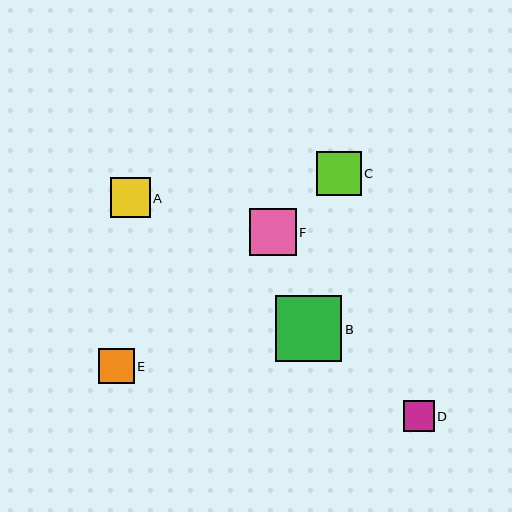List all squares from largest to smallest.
From largest to smallest: B, F, C, A, E, D.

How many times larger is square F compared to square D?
Square F is approximately 1.5 times the size of square D.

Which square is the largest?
Square B is the largest with a size of approximately 67 pixels.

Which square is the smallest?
Square D is the smallest with a size of approximately 31 pixels.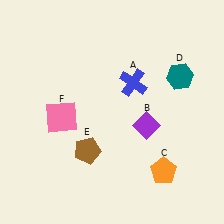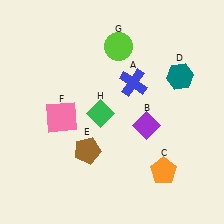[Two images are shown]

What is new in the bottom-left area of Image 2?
A green diamond (H) was added in the bottom-left area of Image 2.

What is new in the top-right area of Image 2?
A lime circle (G) was added in the top-right area of Image 2.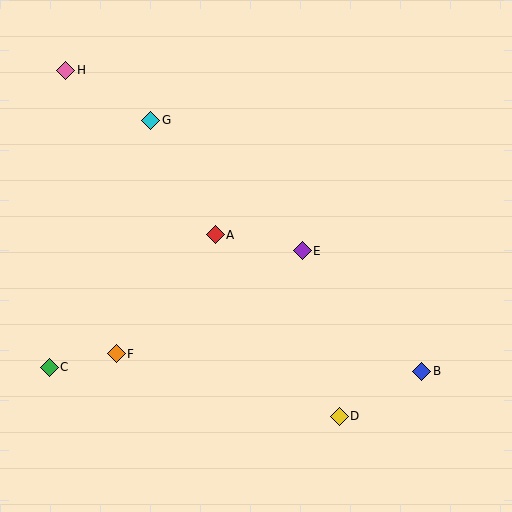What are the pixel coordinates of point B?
Point B is at (422, 371).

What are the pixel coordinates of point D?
Point D is at (339, 416).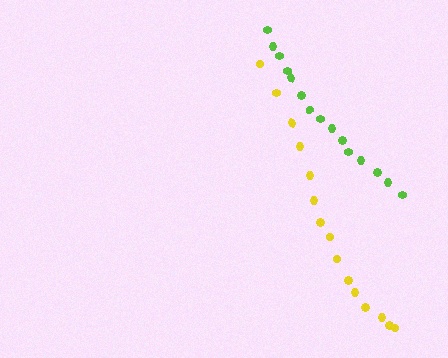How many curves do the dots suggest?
There are 2 distinct paths.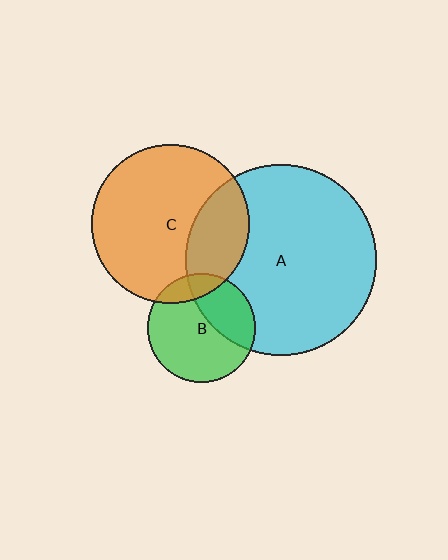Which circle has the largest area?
Circle A (cyan).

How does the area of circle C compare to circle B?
Approximately 2.1 times.